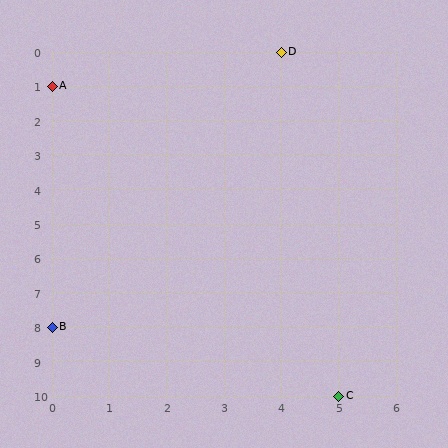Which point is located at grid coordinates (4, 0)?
Point D is at (4, 0).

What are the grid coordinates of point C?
Point C is at grid coordinates (5, 10).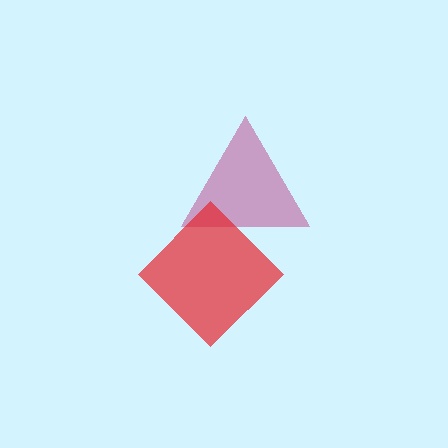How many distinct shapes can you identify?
There are 2 distinct shapes: a magenta triangle, a red diamond.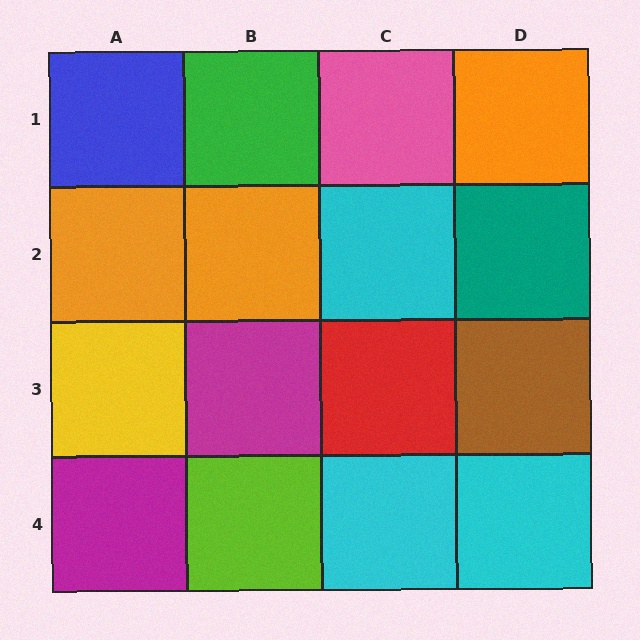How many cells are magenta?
2 cells are magenta.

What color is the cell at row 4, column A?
Magenta.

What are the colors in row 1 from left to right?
Blue, green, pink, orange.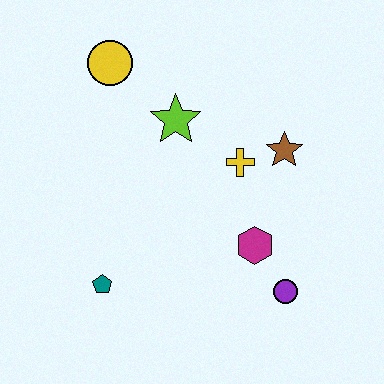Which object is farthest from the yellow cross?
The teal pentagon is farthest from the yellow cross.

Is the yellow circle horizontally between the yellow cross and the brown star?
No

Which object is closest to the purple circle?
The magenta hexagon is closest to the purple circle.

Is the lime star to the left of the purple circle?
Yes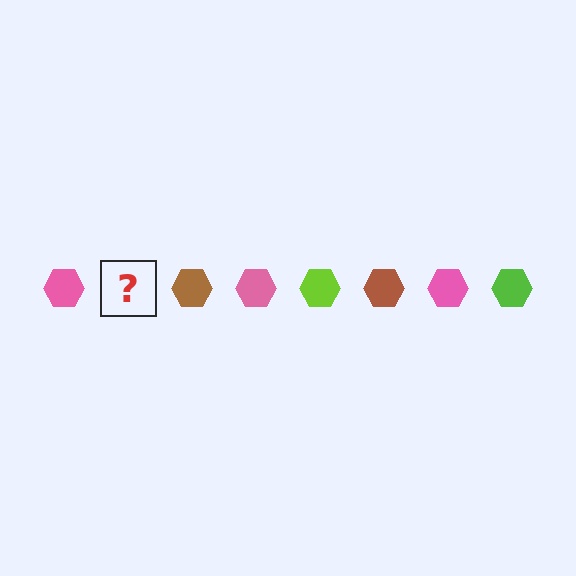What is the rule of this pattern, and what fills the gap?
The rule is that the pattern cycles through pink, lime, brown hexagons. The gap should be filled with a lime hexagon.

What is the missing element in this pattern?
The missing element is a lime hexagon.